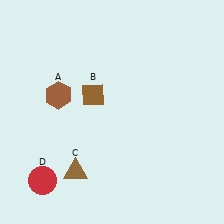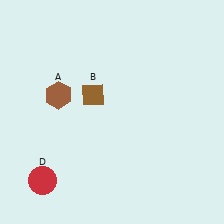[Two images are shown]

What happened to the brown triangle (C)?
The brown triangle (C) was removed in Image 2. It was in the bottom-left area of Image 1.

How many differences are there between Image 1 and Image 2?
There is 1 difference between the two images.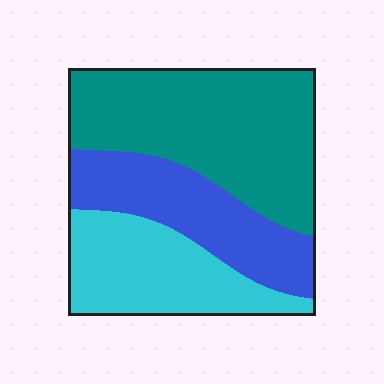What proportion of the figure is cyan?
Cyan covers roughly 30% of the figure.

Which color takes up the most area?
Teal, at roughly 45%.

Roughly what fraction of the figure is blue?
Blue takes up about one quarter (1/4) of the figure.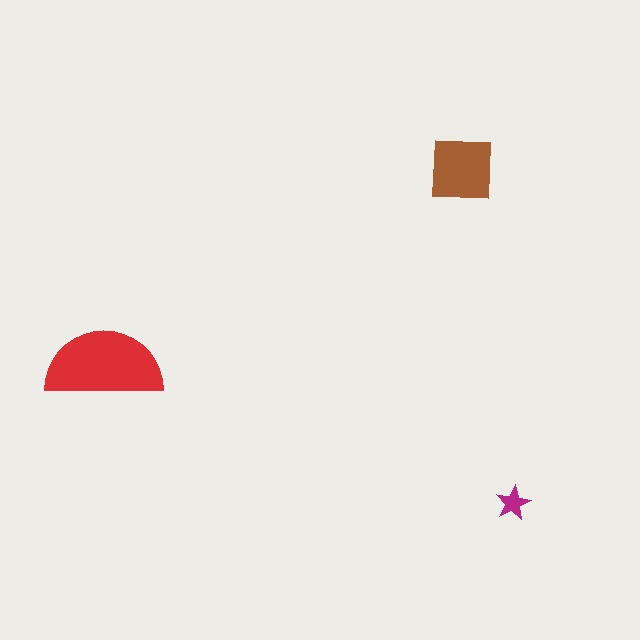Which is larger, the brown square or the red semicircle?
The red semicircle.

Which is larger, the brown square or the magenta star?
The brown square.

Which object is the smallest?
The magenta star.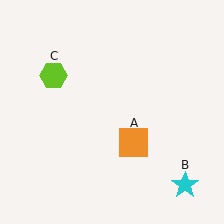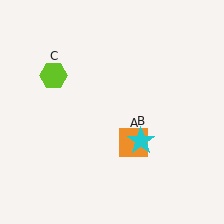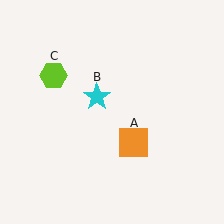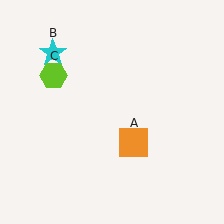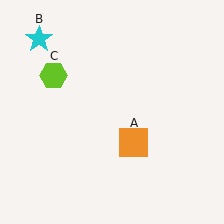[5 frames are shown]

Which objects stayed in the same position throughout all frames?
Orange square (object A) and lime hexagon (object C) remained stationary.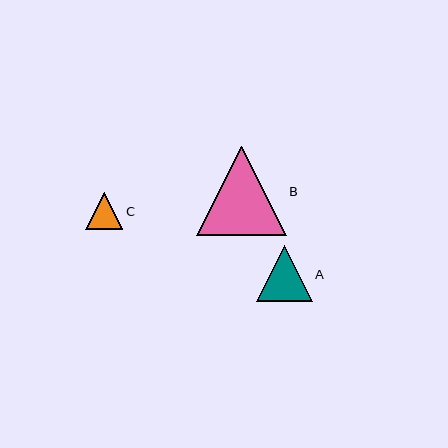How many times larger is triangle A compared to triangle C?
Triangle A is approximately 1.5 times the size of triangle C.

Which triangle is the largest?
Triangle B is the largest with a size of approximately 89 pixels.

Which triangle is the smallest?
Triangle C is the smallest with a size of approximately 37 pixels.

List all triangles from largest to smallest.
From largest to smallest: B, A, C.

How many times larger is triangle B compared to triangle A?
Triangle B is approximately 1.6 times the size of triangle A.